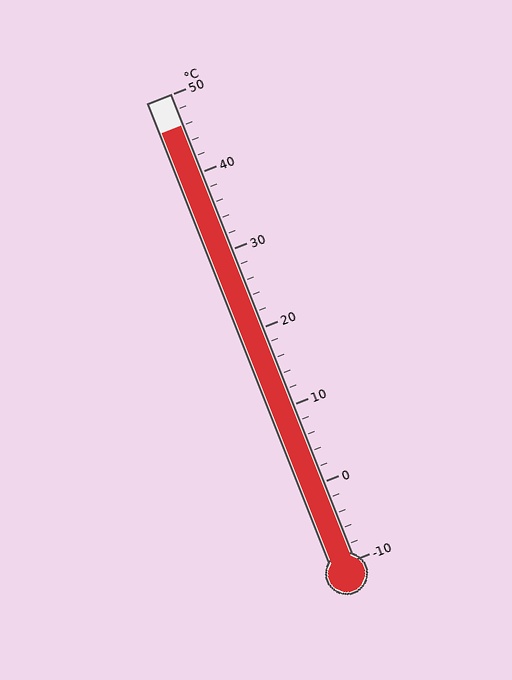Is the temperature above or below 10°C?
The temperature is above 10°C.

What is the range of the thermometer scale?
The thermometer scale ranges from -10°C to 50°C.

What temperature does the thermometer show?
The thermometer shows approximately 46°C.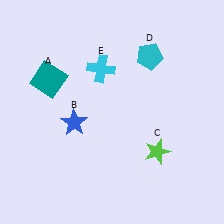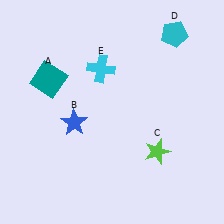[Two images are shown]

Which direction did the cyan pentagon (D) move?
The cyan pentagon (D) moved right.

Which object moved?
The cyan pentagon (D) moved right.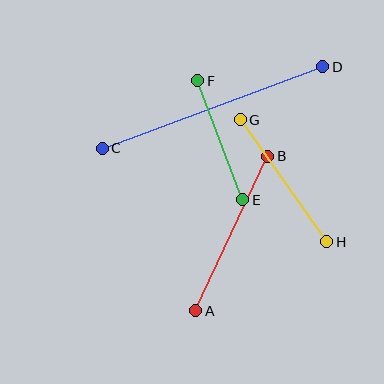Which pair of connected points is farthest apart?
Points C and D are farthest apart.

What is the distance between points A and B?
The distance is approximately 170 pixels.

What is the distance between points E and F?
The distance is approximately 127 pixels.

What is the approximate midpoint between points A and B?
The midpoint is at approximately (232, 234) pixels.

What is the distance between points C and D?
The distance is approximately 235 pixels.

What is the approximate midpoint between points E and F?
The midpoint is at approximately (220, 140) pixels.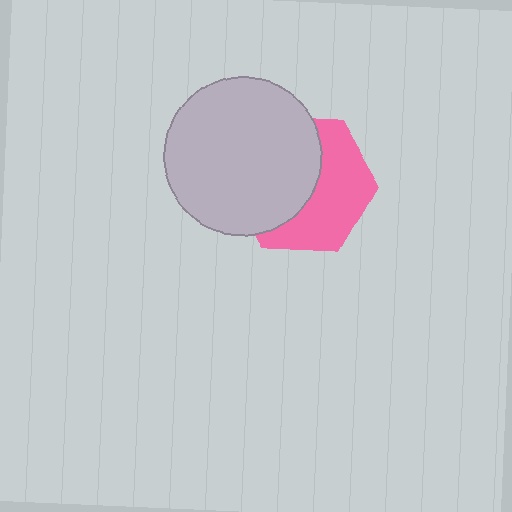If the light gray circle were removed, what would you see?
You would see the complete pink hexagon.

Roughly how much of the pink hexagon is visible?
About half of it is visible (roughly 48%).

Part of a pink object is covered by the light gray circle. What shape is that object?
It is a hexagon.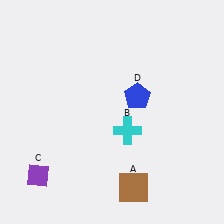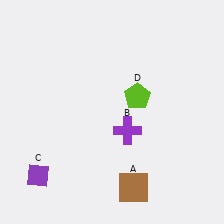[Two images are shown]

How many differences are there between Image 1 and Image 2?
There are 2 differences between the two images.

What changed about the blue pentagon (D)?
In Image 1, D is blue. In Image 2, it changed to lime.